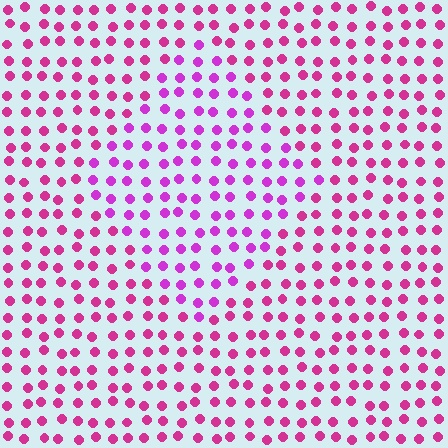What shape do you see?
I see a diamond.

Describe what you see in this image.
The image is filled with small magenta elements in a uniform arrangement. A diamond-shaped region is visible where the elements are tinted to a slightly different hue, forming a subtle color boundary.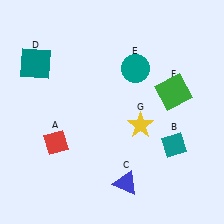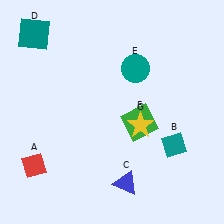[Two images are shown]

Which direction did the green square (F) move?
The green square (F) moved left.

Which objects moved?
The objects that moved are: the red diamond (A), the teal square (D), the green square (F).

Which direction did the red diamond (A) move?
The red diamond (A) moved down.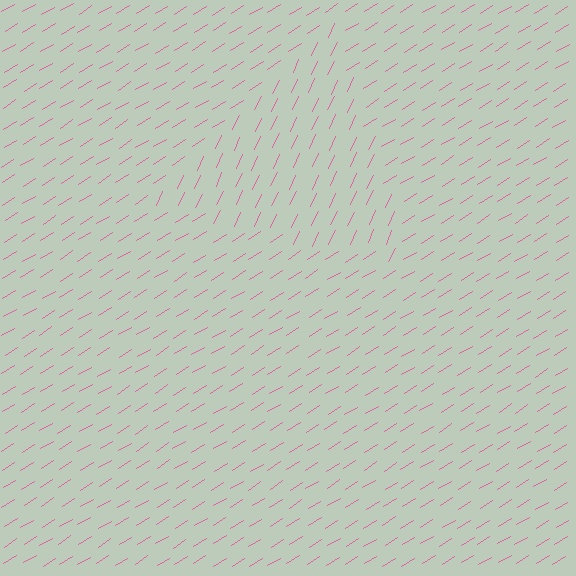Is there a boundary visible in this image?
Yes, there is a texture boundary formed by a change in line orientation.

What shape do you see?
I see a triangle.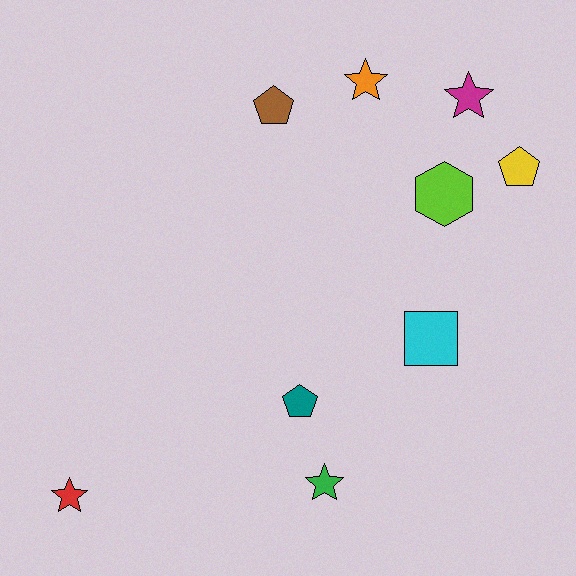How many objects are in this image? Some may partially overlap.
There are 9 objects.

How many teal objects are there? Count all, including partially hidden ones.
There is 1 teal object.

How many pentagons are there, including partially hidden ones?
There are 3 pentagons.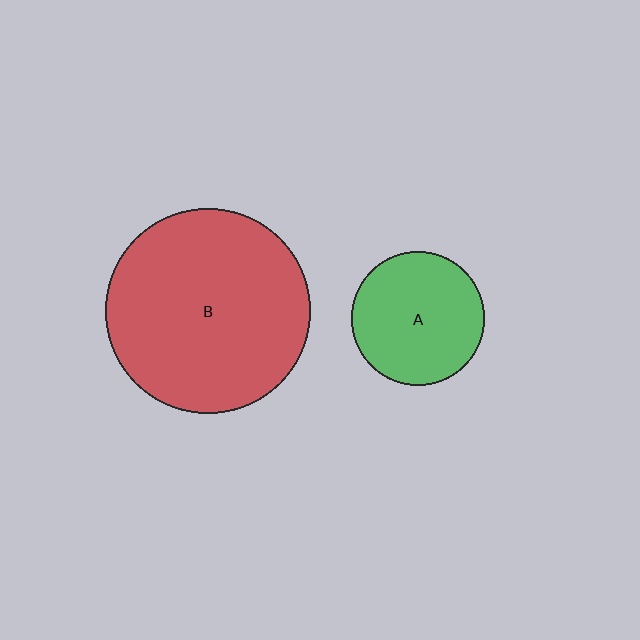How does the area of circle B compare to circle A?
Approximately 2.4 times.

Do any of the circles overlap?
No, none of the circles overlap.